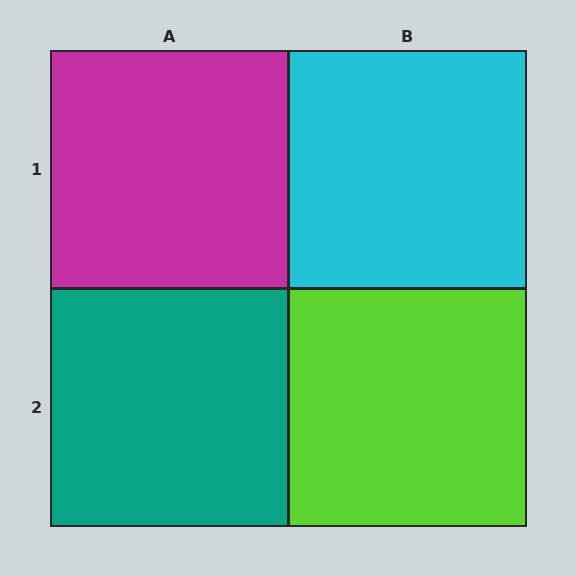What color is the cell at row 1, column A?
Magenta.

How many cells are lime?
1 cell is lime.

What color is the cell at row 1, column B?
Cyan.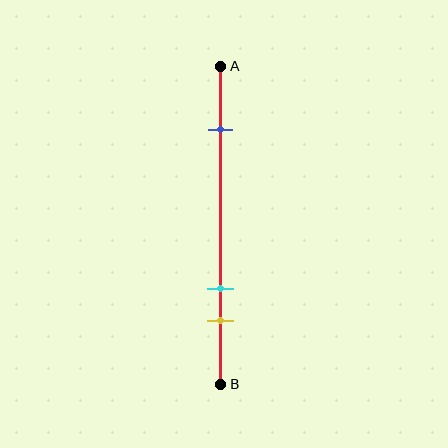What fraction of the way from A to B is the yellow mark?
The yellow mark is approximately 80% (0.8) of the way from A to B.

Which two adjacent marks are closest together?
The cyan and yellow marks are the closest adjacent pair.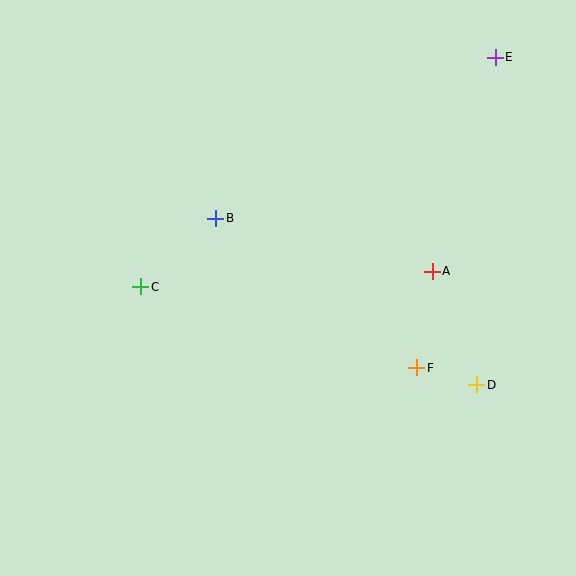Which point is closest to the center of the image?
Point B at (216, 219) is closest to the center.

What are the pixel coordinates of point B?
Point B is at (216, 219).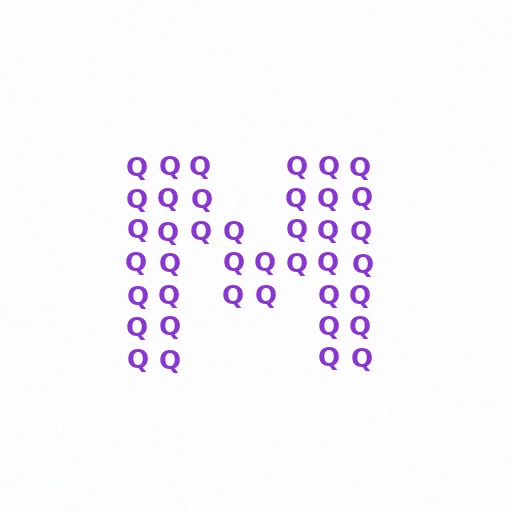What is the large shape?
The large shape is the letter M.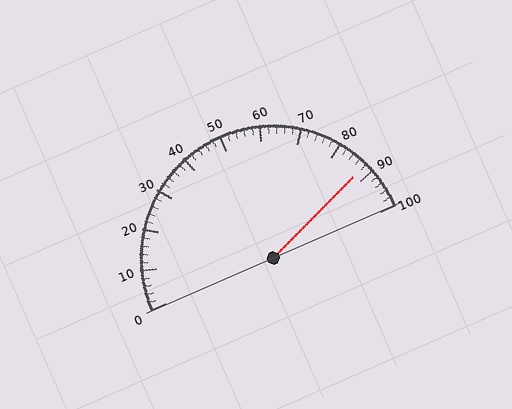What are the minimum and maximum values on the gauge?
The gauge ranges from 0 to 100.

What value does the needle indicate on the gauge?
The needle indicates approximately 88.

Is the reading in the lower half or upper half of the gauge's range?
The reading is in the upper half of the range (0 to 100).